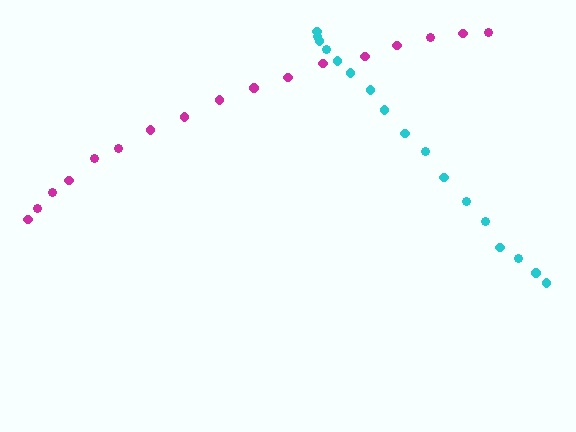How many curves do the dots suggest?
There are 2 distinct paths.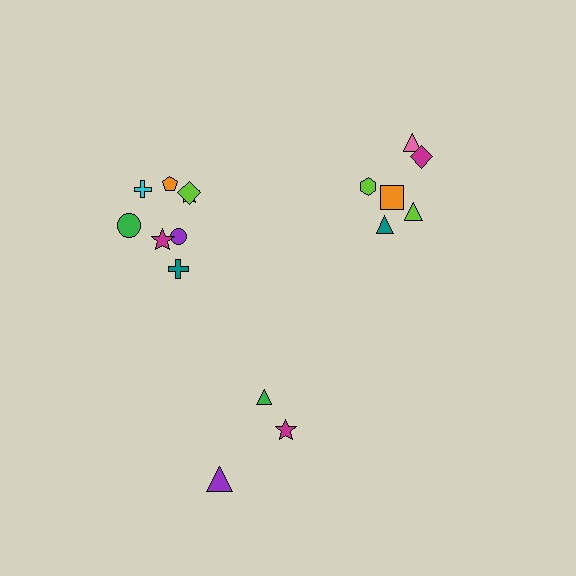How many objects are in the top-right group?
There are 6 objects.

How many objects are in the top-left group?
There are 8 objects.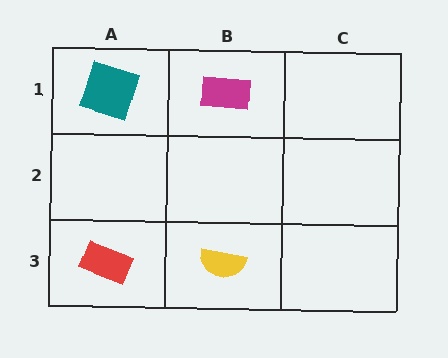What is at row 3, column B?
A yellow semicircle.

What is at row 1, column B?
A magenta rectangle.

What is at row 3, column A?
A red rectangle.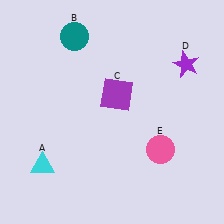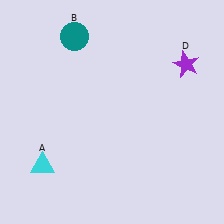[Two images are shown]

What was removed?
The pink circle (E), the purple square (C) were removed in Image 2.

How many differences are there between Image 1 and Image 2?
There are 2 differences between the two images.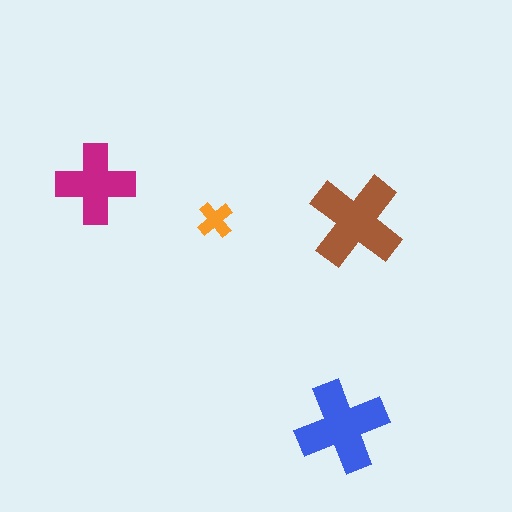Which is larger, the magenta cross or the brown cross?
The brown one.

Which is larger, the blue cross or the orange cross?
The blue one.